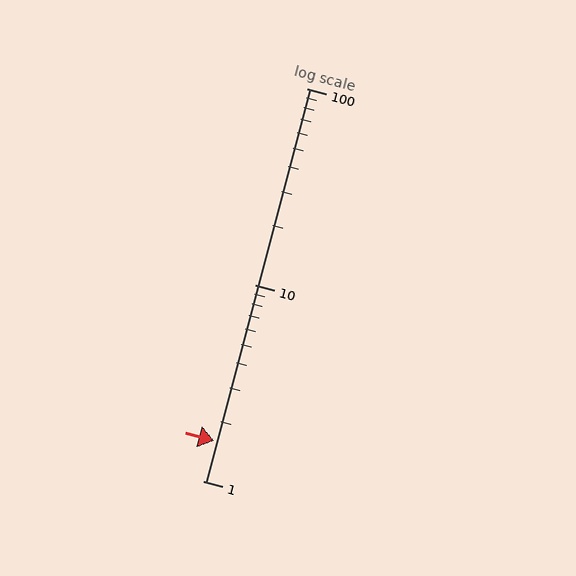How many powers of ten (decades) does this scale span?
The scale spans 2 decades, from 1 to 100.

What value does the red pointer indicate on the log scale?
The pointer indicates approximately 1.6.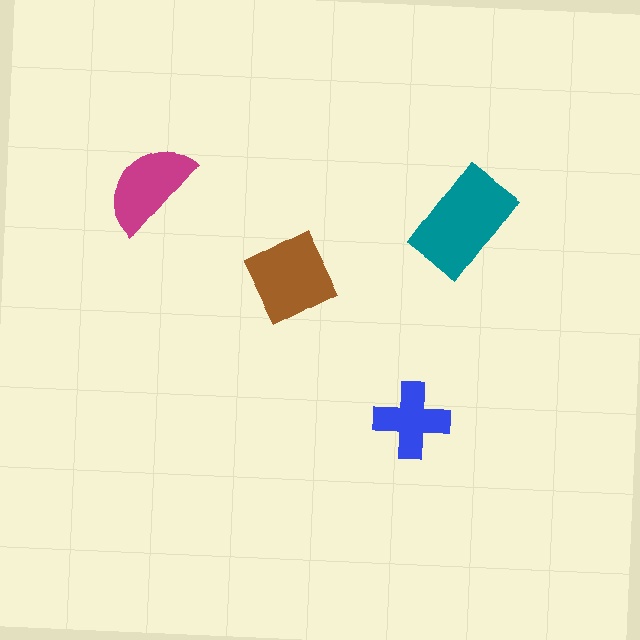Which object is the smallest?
The blue cross.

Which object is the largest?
The teal rectangle.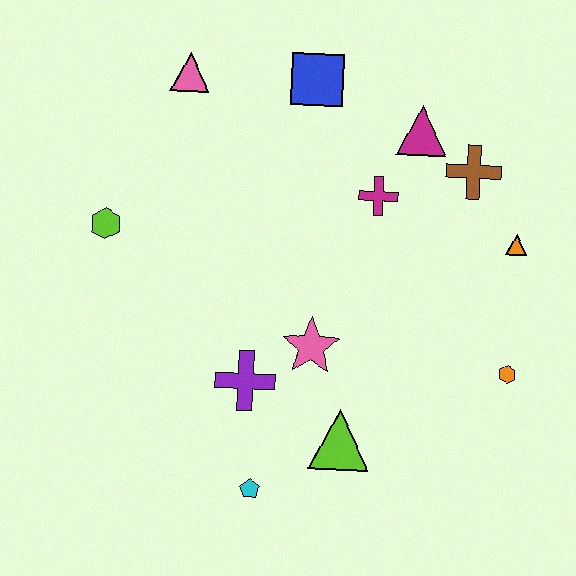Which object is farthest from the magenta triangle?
The cyan pentagon is farthest from the magenta triangle.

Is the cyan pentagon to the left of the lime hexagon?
No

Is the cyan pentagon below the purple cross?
Yes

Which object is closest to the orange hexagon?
The orange triangle is closest to the orange hexagon.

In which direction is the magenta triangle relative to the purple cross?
The magenta triangle is above the purple cross.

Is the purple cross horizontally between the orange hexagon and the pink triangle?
Yes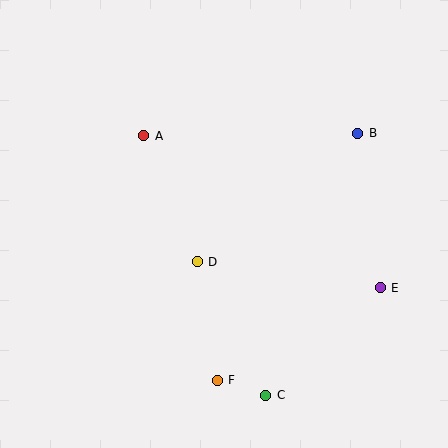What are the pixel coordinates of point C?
Point C is at (266, 395).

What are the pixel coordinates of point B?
Point B is at (358, 133).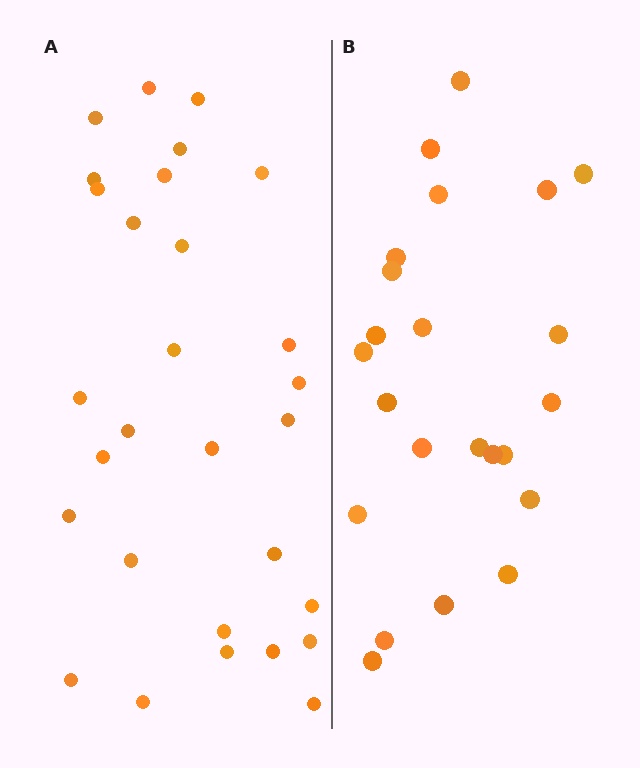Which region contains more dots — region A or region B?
Region A (the left region) has more dots.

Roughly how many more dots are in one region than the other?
Region A has about 6 more dots than region B.